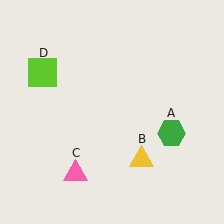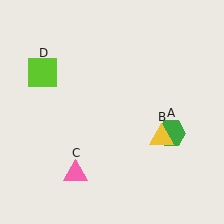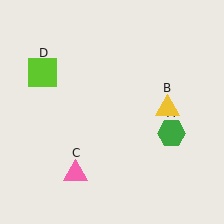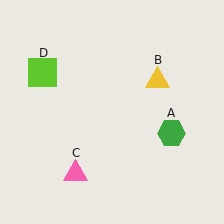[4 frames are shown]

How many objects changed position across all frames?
1 object changed position: yellow triangle (object B).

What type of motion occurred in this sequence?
The yellow triangle (object B) rotated counterclockwise around the center of the scene.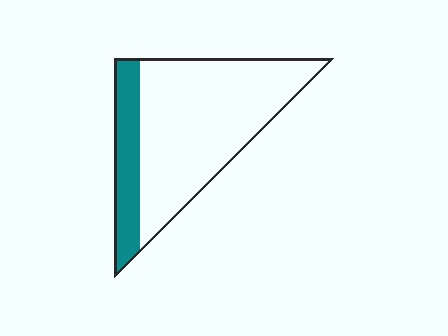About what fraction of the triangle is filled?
About one fifth (1/5).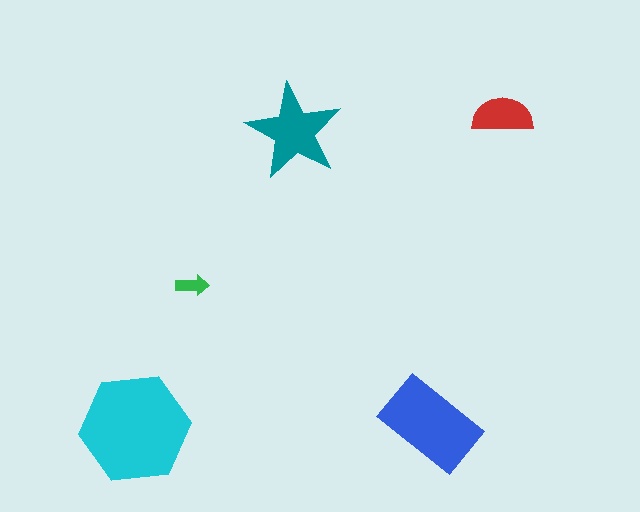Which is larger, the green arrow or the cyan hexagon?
The cyan hexagon.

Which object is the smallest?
The green arrow.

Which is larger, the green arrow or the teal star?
The teal star.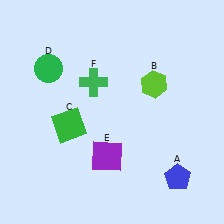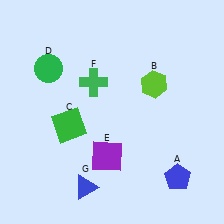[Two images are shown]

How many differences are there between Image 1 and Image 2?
There is 1 difference between the two images.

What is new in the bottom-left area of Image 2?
A blue triangle (G) was added in the bottom-left area of Image 2.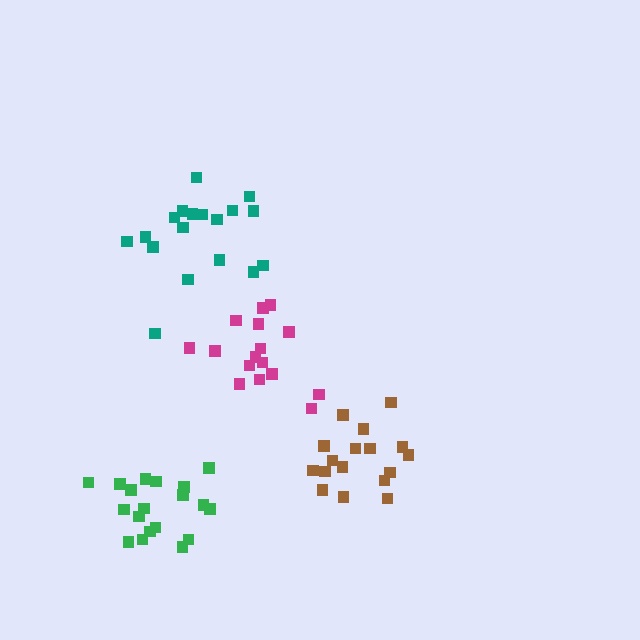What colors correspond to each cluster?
The clusters are colored: magenta, teal, green, brown.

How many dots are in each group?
Group 1: 16 dots, Group 2: 18 dots, Group 3: 19 dots, Group 4: 17 dots (70 total).